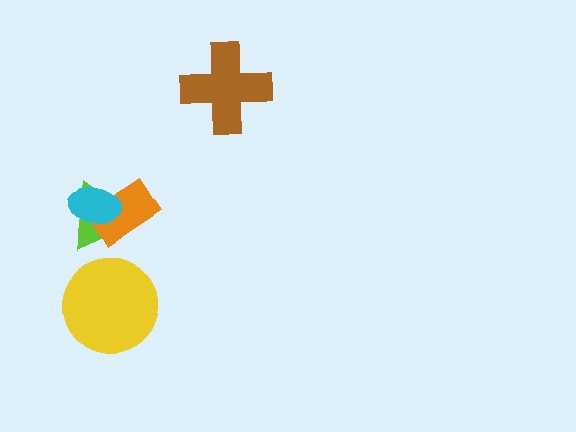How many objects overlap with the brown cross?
0 objects overlap with the brown cross.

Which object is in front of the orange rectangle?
The cyan ellipse is in front of the orange rectangle.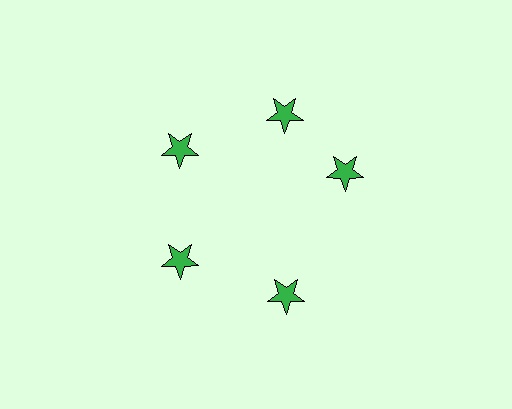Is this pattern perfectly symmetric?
No. The 5 green stars are arranged in a ring, but one element near the 3 o'clock position is rotated out of alignment along the ring, breaking the 5-fold rotational symmetry.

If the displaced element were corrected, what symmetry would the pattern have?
It would have 5-fold rotational symmetry — the pattern would map onto itself every 72 degrees.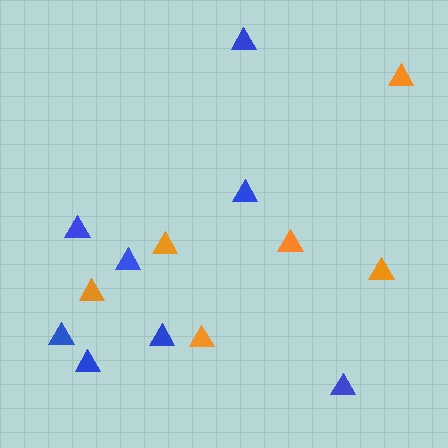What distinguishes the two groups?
There are 2 groups: one group of orange triangles (6) and one group of blue triangles (8).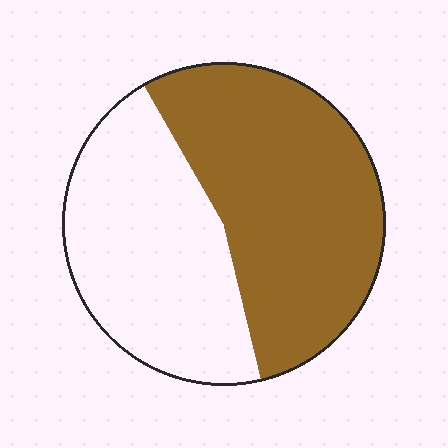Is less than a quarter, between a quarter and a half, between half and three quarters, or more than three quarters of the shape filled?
Between half and three quarters.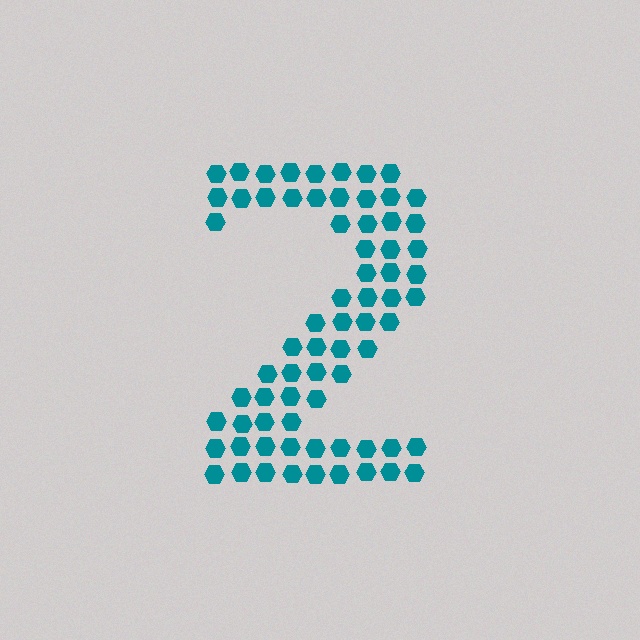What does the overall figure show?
The overall figure shows the digit 2.